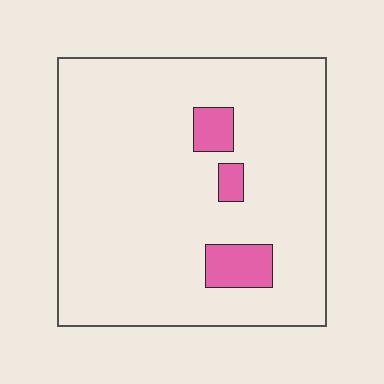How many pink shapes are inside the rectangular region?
3.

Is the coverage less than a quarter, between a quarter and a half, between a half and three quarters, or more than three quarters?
Less than a quarter.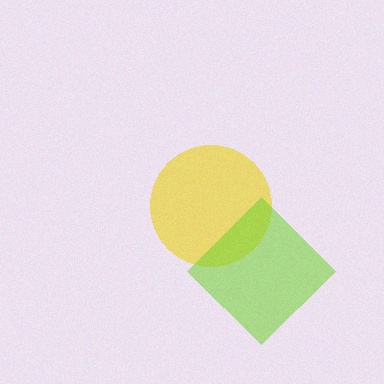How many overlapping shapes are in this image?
There are 2 overlapping shapes in the image.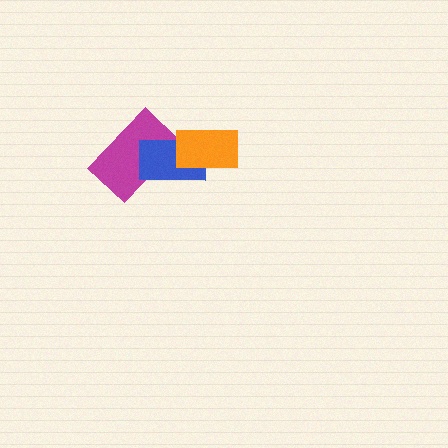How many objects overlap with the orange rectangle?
1 object overlaps with the orange rectangle.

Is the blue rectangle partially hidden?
Yes, it is partially covered by another shape.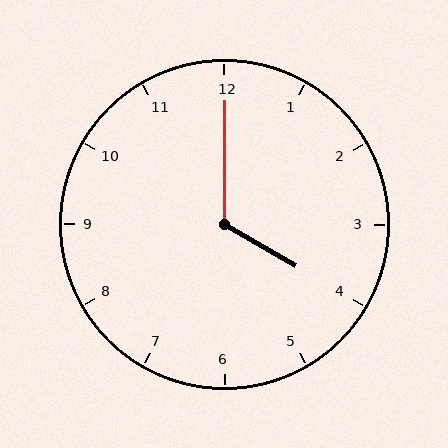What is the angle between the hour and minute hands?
Approximately 120 degrees.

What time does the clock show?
4:00.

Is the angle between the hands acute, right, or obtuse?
It is obtuse.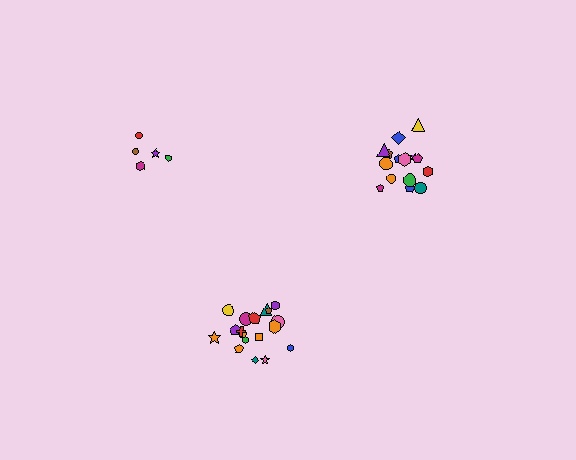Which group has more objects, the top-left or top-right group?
The top-right group.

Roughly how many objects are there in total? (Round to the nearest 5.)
Roughly 40 objects in total.